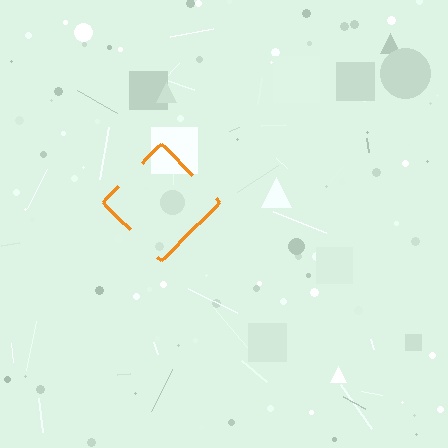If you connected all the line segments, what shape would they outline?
They would outline a diamond.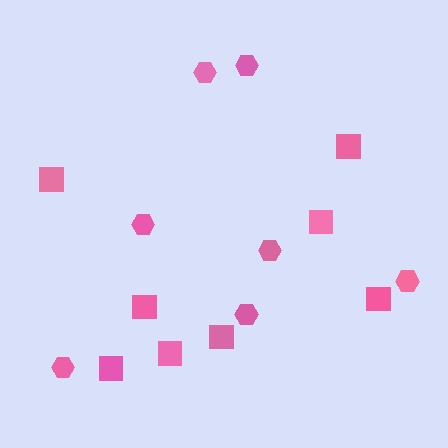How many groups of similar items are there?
There are 2 groups: one group of hexagons (7) and one group of squares (8).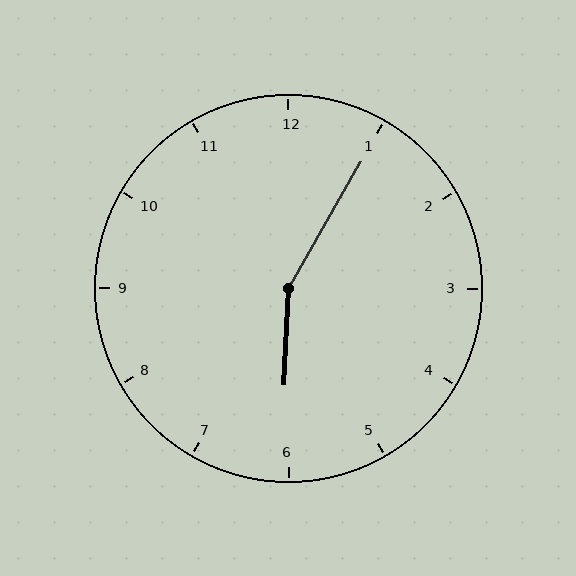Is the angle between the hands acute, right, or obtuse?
It is obtuse.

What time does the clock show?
6:05.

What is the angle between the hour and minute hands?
Approximately 152 degrees.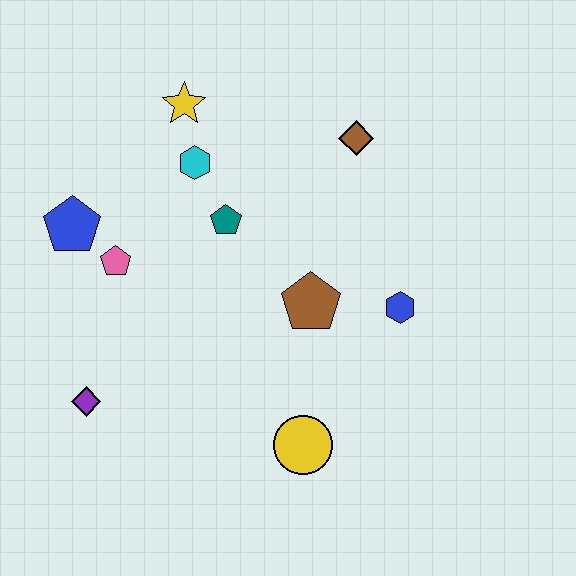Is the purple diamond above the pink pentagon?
No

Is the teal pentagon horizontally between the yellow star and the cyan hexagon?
No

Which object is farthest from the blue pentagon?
The blue hexagon is farthest from the blue pentagon.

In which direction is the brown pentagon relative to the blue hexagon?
The brown pentagon is to the left of the blue hexagon.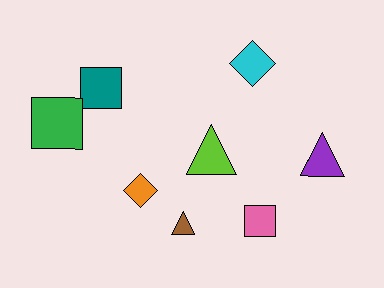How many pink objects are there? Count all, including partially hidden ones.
There is 1 pink object.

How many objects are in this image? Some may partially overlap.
There are 8 objects.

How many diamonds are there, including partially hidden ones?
There are 2 diamonds.